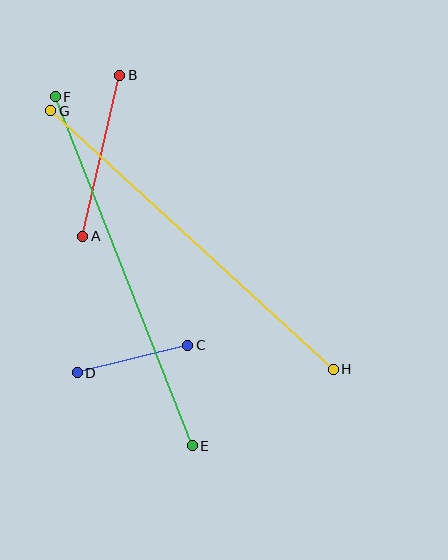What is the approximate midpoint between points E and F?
The midpoint is at approximately (124, 271) pixels.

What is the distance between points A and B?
The distance is approximately 165 pixels.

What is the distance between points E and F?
The distance is approximately 375 pixels.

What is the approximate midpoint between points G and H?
The midpoint is at approximately (192, 240) pixels.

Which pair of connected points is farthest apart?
Points G and H are farthest apart.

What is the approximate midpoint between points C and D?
The midpoint is at approximately (132, 359) pixels.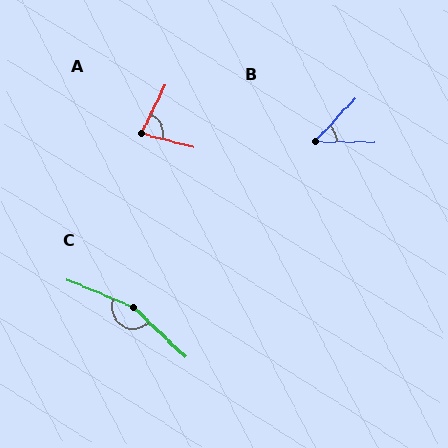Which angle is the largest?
C, at approximately 159 degrees.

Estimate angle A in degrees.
Approximately 78 degrees.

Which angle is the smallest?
B, at approximately 47 degrees.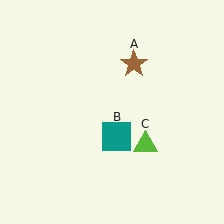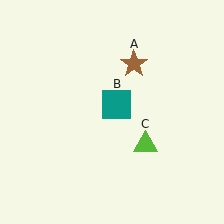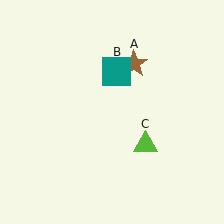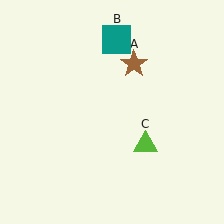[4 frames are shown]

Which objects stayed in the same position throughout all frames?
Brown star (object A) and lime triangle (object C) remained stationary.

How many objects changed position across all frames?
1 object changed position: teal square (object B).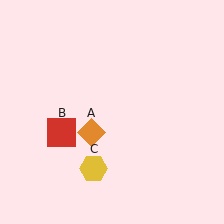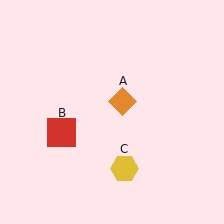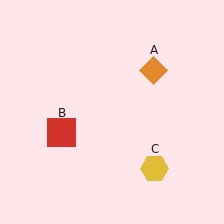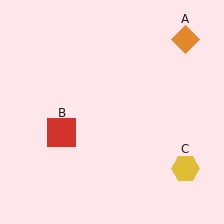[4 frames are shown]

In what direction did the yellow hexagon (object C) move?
The yellow hexagon (object C) moved right.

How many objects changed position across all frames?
2 objects changed position: orange diamond (object A), yellow hexagon (object C).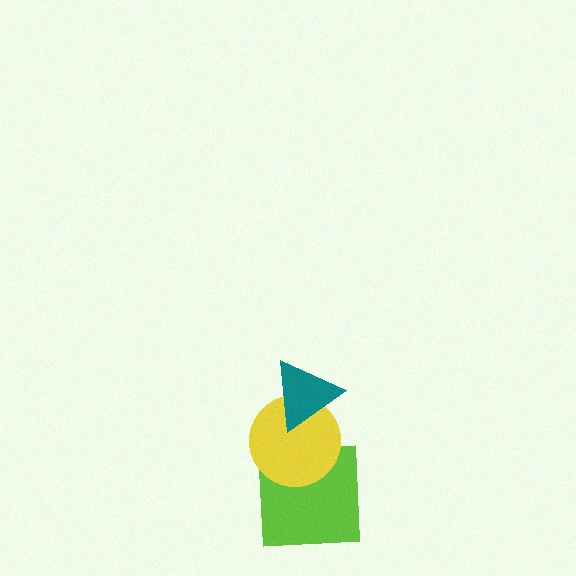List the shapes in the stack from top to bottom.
From top to bottom: the teal triangle, the yellow circle, the lime square.